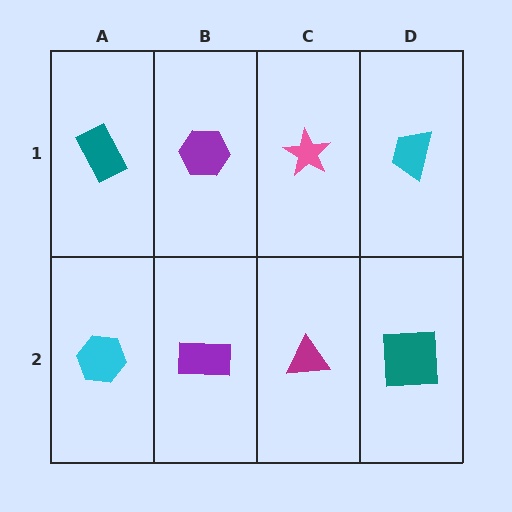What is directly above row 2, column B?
A purple hexagon.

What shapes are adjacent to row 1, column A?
A cyan hexagon (row 2, column A), a purple hexagon (row 1, column B).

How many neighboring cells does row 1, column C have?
3.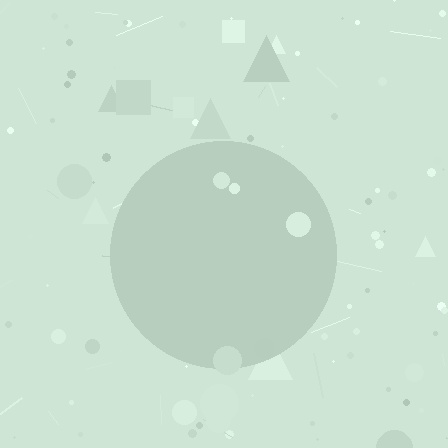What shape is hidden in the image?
A circle is hidden in the image.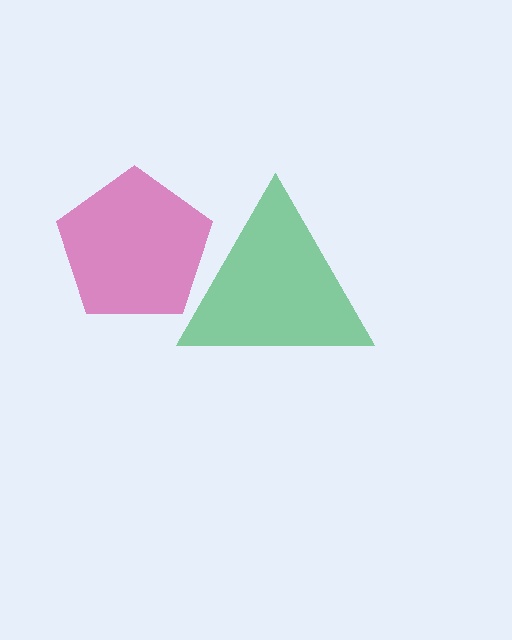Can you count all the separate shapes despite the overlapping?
Yes, there are 2 separate shapes.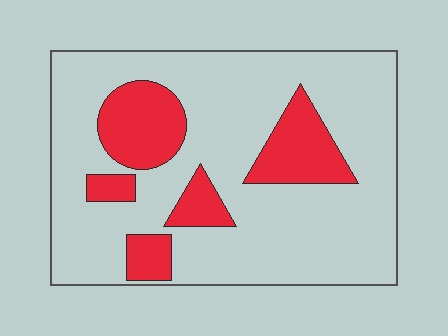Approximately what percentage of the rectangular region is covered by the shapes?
Approximately 20%.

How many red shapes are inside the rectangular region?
5.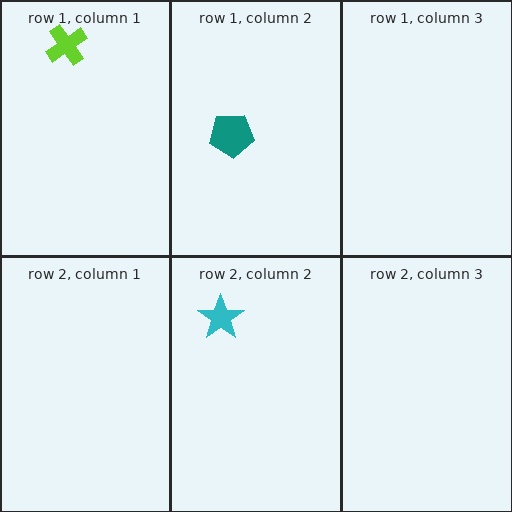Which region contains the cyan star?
The row 2, column 2 region.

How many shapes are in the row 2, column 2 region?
1.